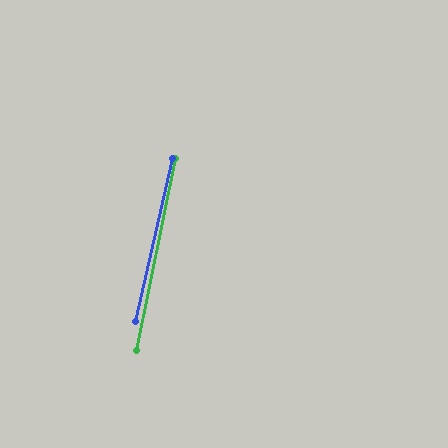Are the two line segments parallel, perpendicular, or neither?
Parallel — their directions differ by only 1.4°.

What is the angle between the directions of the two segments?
Approximately 1 degree.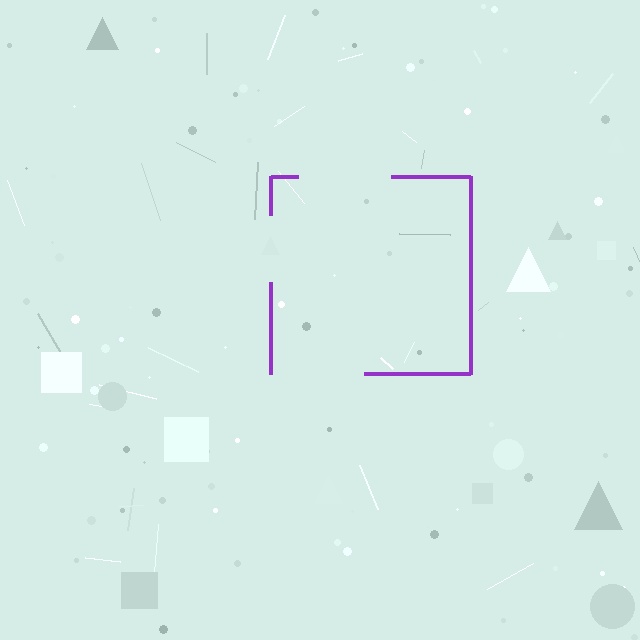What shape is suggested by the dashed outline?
The dashed outline suggests a square.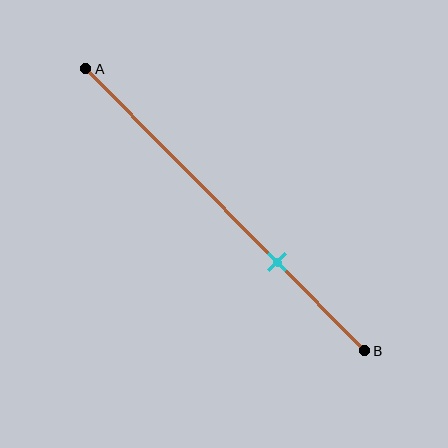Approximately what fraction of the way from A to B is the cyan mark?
The cyan mark is approximately 70% of the way from A to B.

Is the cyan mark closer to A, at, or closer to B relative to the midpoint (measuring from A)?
The cyan mark is closer to point B than the midpoint of segment AB.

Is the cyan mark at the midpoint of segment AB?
No, the mark is at about 70% from A, not at the 50% midpoint.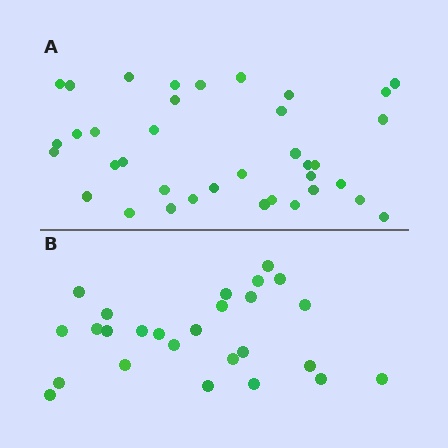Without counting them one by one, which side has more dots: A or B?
Region A (the top region) has more dots.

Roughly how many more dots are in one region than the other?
Region A has roughly 12 or so more dots than region B.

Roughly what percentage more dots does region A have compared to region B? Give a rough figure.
About 40% more.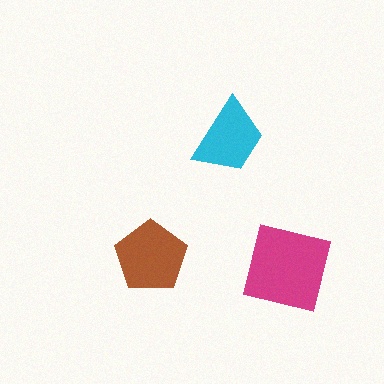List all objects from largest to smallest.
The magenta square, the brown pentagon, the cyan trapezoid.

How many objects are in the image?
There are 3 objects in the image.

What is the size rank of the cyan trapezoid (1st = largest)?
3rd.